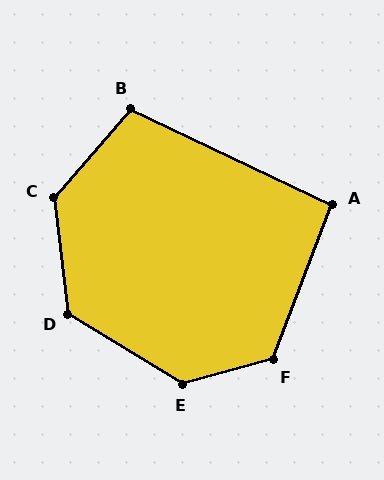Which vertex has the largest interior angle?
E, at approximately 133 degrees.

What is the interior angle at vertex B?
Approximately 106 degrees (obtuse).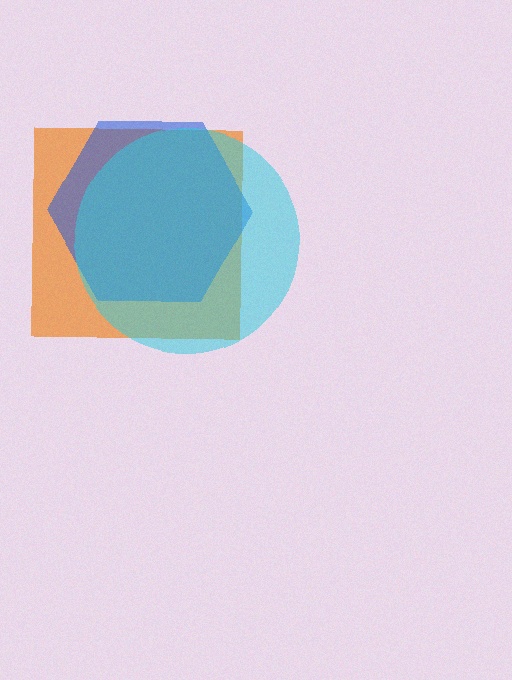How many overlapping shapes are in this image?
There are 3 overlapping shapes in the image.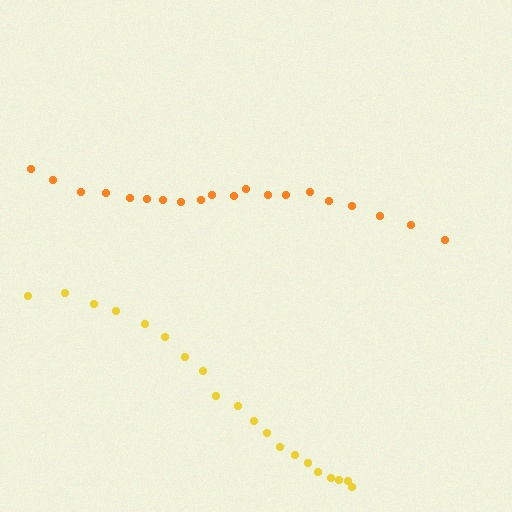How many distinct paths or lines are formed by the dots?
There are 2 distinct paths.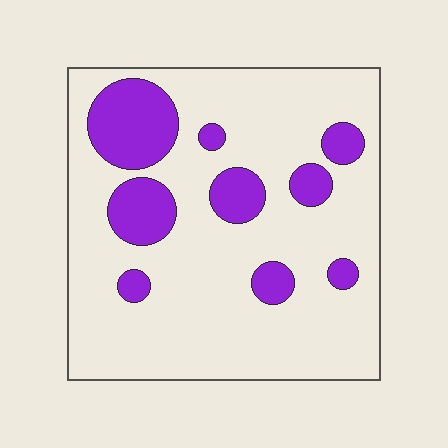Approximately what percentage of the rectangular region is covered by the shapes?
Approximately 20%.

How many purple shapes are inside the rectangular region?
9.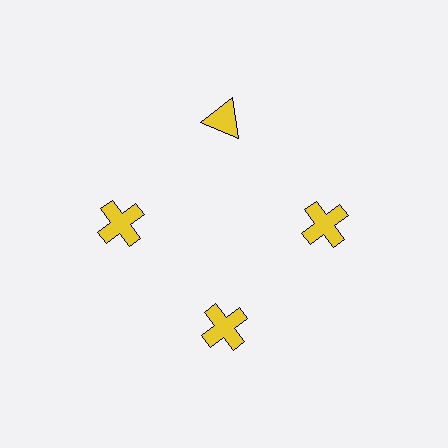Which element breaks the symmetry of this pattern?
The yellow triangle at roughly the 12 o'clock position breaks the symmetry. All other shapes are yellow crosses.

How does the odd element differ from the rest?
It has a different shape: triangle instead of cross.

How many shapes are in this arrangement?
There are 4 shapes arranged in a ring pattern.